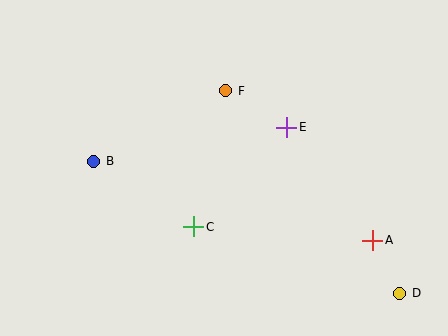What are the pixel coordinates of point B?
Point B is at (94, 161).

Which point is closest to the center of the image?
Point C at (193, 227) is closest to the center.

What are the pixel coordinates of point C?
Point C is at (193, 227).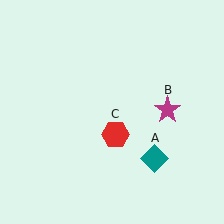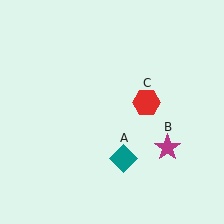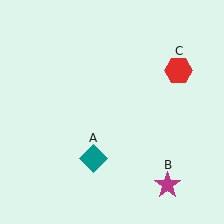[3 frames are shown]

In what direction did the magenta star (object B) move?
The magenta star (object B) moved down.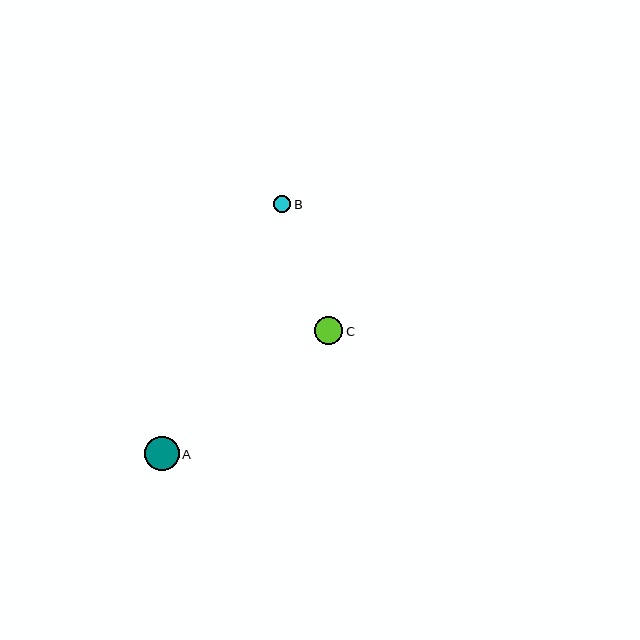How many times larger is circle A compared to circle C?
Circle A is approximately 1.2 times the size of circle C.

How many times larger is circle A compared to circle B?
Circle A is approximately 2.0 times the size of circle B.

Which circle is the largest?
Circle A is the largest with a size of approximately 34 pixels.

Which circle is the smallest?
Circle B is the smallest with a size of approximately 17 pixels.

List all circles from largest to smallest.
From largest to smallest: A, C, B.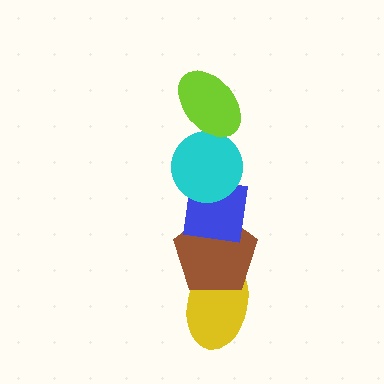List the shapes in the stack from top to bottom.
From top to bottom: the lime ellipse, the cyan circle, the blue square, the brown pentagon, the yellow ellipse.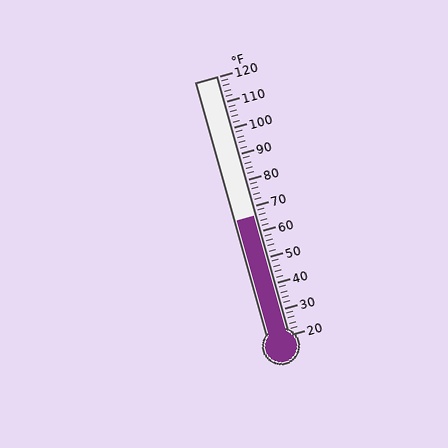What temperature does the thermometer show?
The thermometer shows approximately 66°F.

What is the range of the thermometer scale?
The thermometer scale ranges from 20°F to 120°F.